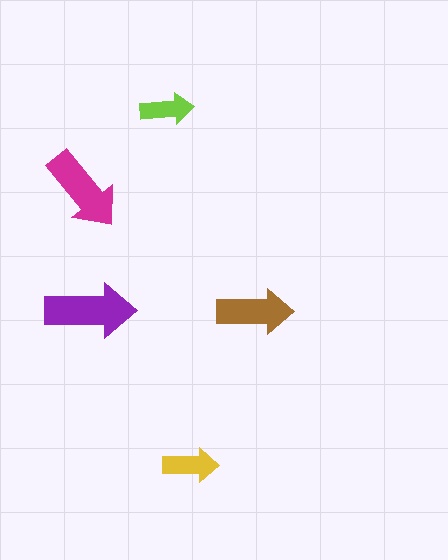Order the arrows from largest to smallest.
the purple one, the magenta one, the brown one, the yellow one, the lime one.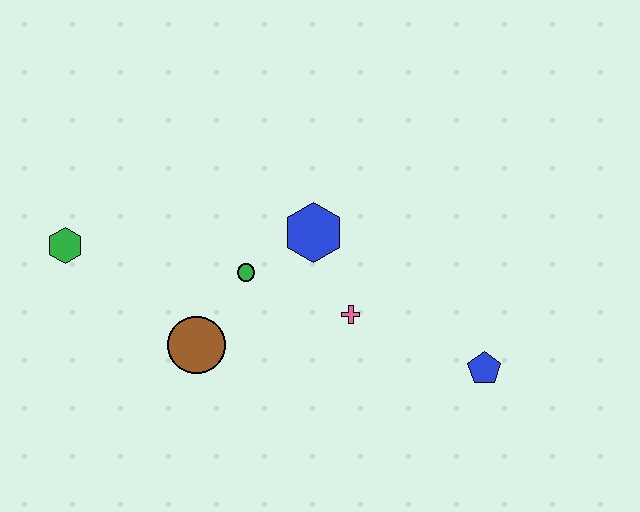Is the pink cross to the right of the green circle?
Yes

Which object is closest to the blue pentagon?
The pink cross is closest to the blue pentagon.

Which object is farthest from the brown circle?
The blue pentagon is farthest from the brown circle.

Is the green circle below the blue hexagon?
Yes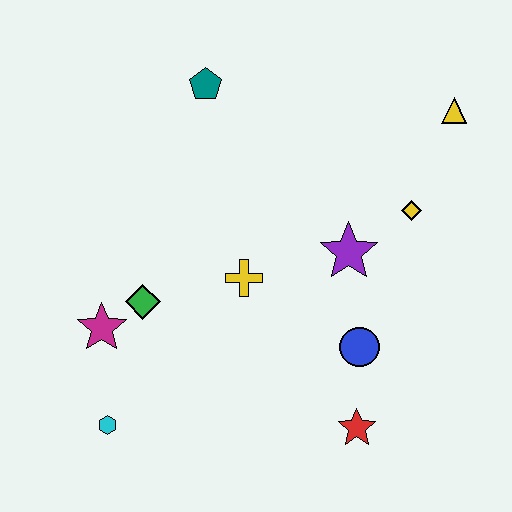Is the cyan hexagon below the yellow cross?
Yes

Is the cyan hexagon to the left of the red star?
Yes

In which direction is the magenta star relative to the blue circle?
The magenta star is to the left of the blue circle.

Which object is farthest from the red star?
The teal pentagon is farthest from the red star.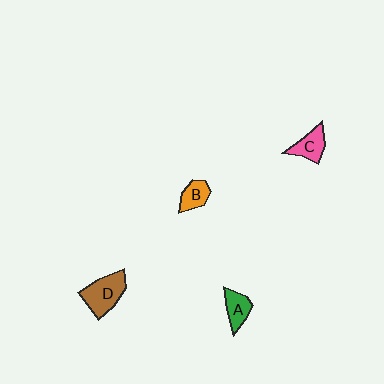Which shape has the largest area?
Shape D (brown).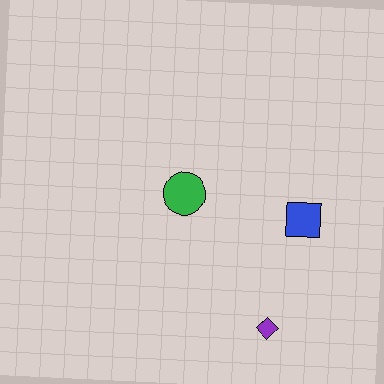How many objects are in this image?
There are 3 objects.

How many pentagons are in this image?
There are no pentagons.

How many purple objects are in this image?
There is 1 purple object.